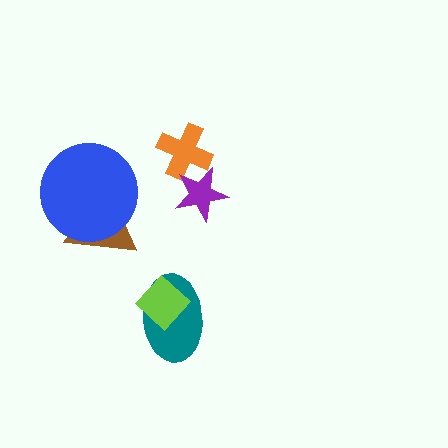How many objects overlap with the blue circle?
1 object overlaps with the blue circle.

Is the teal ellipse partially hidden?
Yes, it is partially covered by another shape.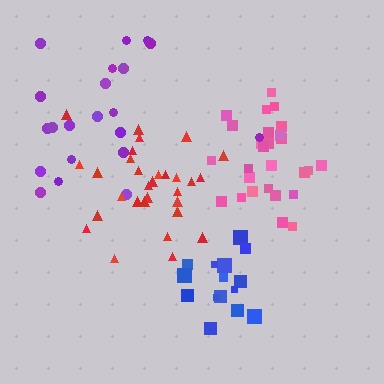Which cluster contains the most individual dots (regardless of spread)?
Red (30).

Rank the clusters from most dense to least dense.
pink, blue, red, purple.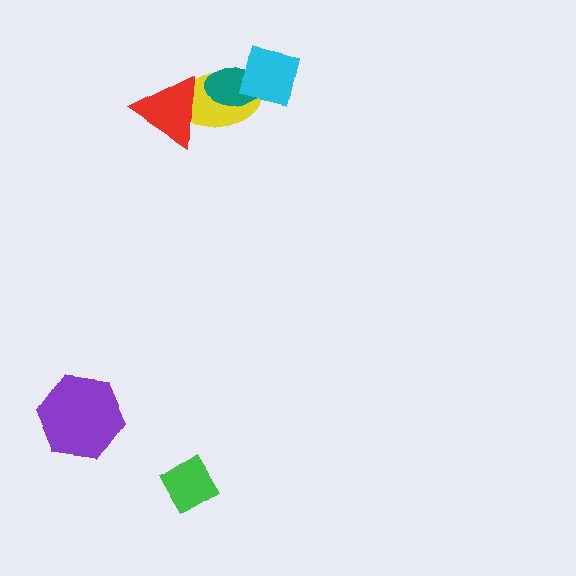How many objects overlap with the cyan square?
2 objects overlap with the cyan square.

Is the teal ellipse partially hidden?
Yes, it is partially covered by another shape.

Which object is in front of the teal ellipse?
The cyan square is in front of the teal ellipse.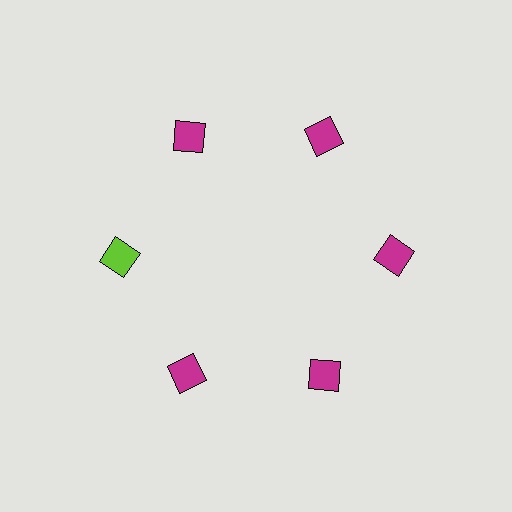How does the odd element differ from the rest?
It has a different color: lime instead of magenta.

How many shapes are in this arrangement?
There are 6 shapes arranged in a ring pattern.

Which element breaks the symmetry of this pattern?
The lime diamond at roughly the 9 o'clock position breaks the symmetry. All other shapes are magenta diamonds.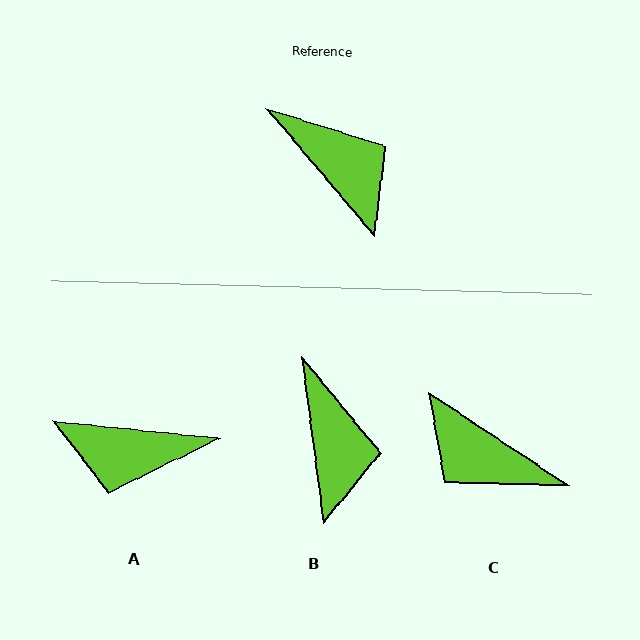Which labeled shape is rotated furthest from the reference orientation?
C, about 163 degrees away.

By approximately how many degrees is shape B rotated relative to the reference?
Approximately 32 degrees clockwise.